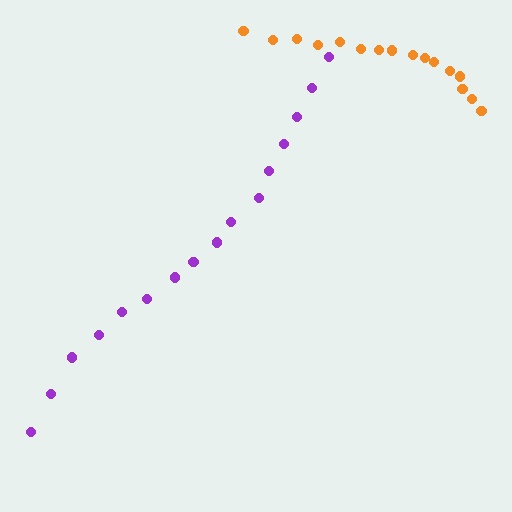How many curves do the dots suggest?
There are 2 distinct paths.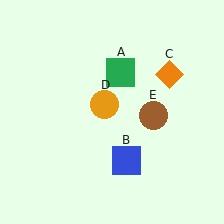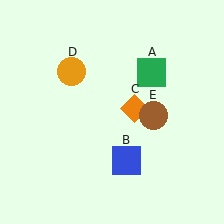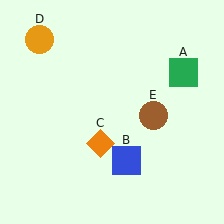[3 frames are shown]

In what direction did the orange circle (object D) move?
The orange circle (object D) moved up and to the left.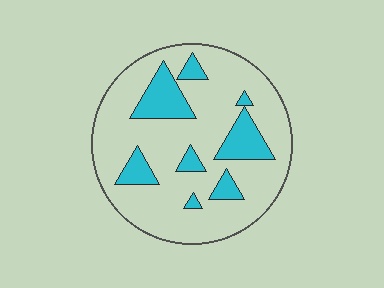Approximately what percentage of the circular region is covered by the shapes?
Approximately 20%.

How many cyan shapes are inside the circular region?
8.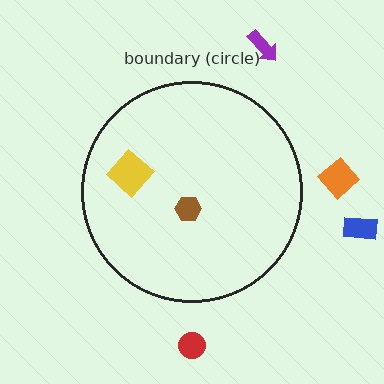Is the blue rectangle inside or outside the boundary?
Outside.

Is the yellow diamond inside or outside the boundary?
Inside.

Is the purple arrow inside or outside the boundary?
Outside.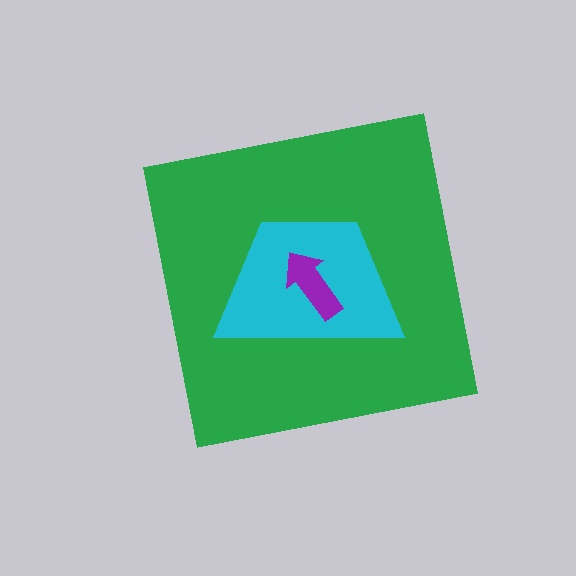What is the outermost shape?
The green square.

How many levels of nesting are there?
3.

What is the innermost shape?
The purple arrow.